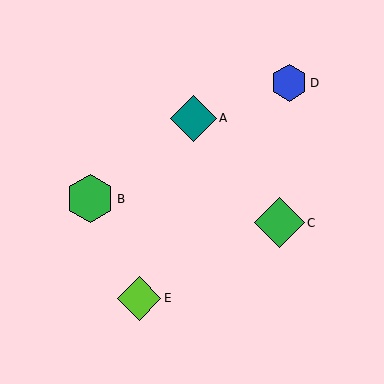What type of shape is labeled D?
Shape D is a blue hexagon.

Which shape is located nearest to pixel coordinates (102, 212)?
The green hexagon (labeled B) at (90, 199) is nearest to that location.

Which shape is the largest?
The green diamond (labeled C) is the largest.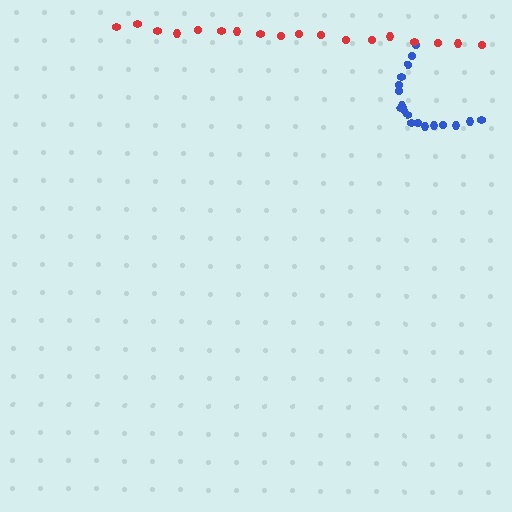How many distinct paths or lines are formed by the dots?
There are 2 distinct paths.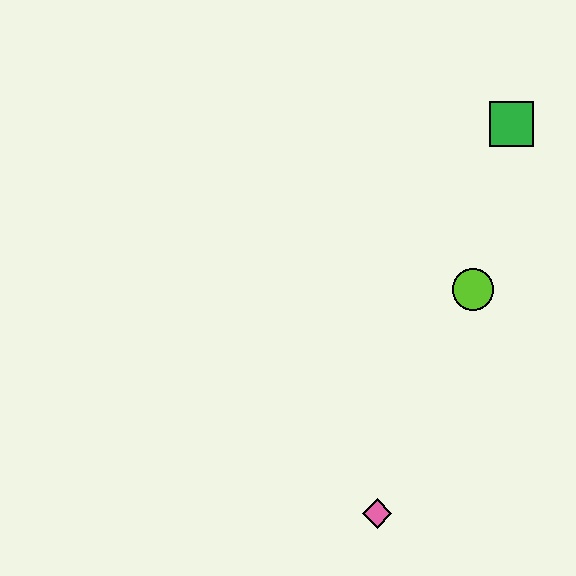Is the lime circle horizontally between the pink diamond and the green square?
Yes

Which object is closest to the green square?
The lime circle is closest to the green square.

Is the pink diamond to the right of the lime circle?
No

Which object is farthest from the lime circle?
The pink diamond is farthest from the lime circle.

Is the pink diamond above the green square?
No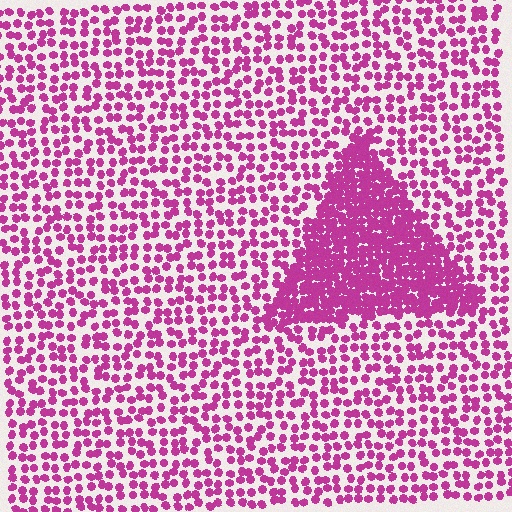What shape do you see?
I see a triangle.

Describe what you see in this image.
The image contains small magenta elements arranged at two different densities. A triangle-shaped region is visible where the elements are more densely packed than the surrounding area.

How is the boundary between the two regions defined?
The boundary is defined by a change in element density (approximately 2.4x ratio). All elements are the same color, size, and shape.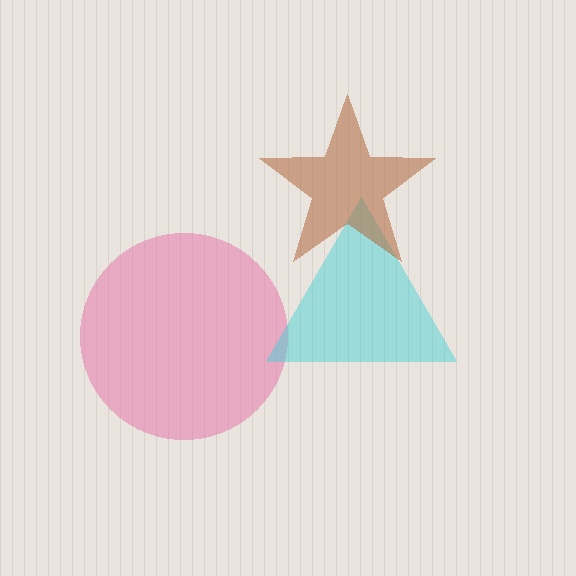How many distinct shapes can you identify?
There are 3 distinct shapes: a pink circle, a cyan triangle, a brown star.